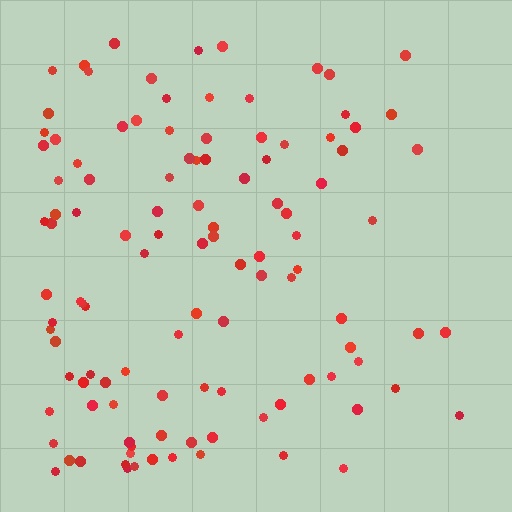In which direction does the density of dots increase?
From right to left, with the left side densest.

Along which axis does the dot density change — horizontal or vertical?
Horizontal.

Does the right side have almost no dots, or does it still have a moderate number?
Still a moderate number, just noticeably fewer than the left.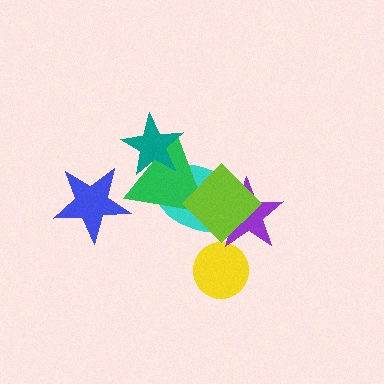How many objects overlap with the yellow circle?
0 objects overlap with the yellow circle.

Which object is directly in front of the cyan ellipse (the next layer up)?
The green triangle is directly in front of the cyan ellipse.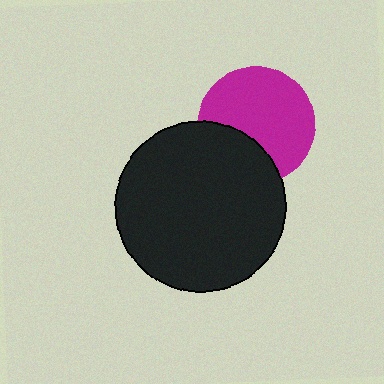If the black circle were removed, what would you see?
You would see the complete magenta circle.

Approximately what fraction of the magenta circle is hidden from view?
Roughly 30% of the magenta circle is hidden behind the black circle.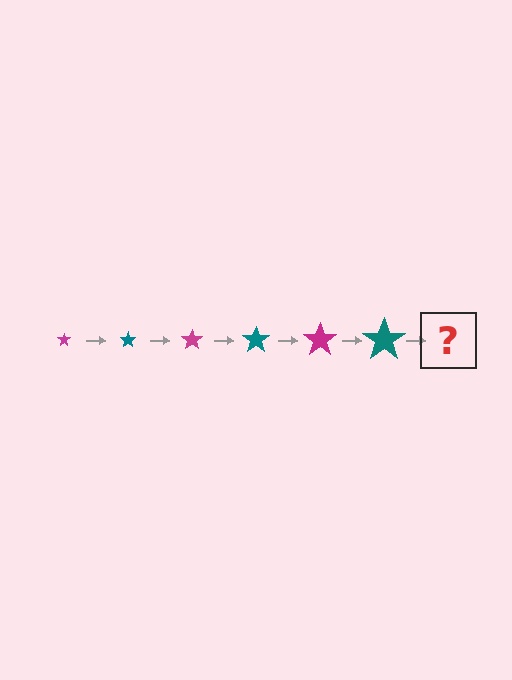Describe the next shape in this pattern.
It should be a magenta star, larger than the previous one.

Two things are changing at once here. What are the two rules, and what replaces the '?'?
The two rules are that the star grows larger each step and the color cycles through magenta and teal. The '?' should be a magenta star, larger than the previous one.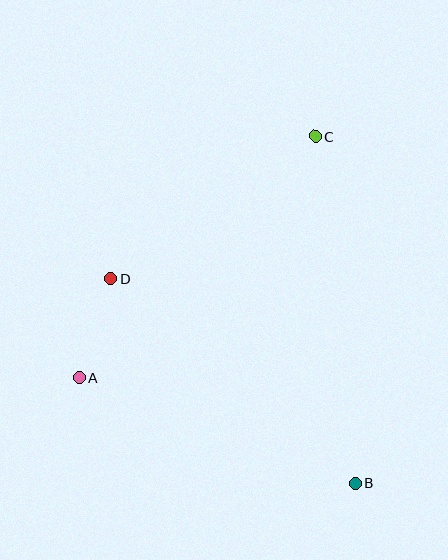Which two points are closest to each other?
Points A and D are closest to each other.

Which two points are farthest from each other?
Points B and C are farthest from each other.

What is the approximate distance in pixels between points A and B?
The distance between A and B is approximately 296 pixels.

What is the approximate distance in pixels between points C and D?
The distance between C and D is approximately 249 pixels.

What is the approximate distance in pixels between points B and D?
The distance between B and D is approximately 319 pixels.